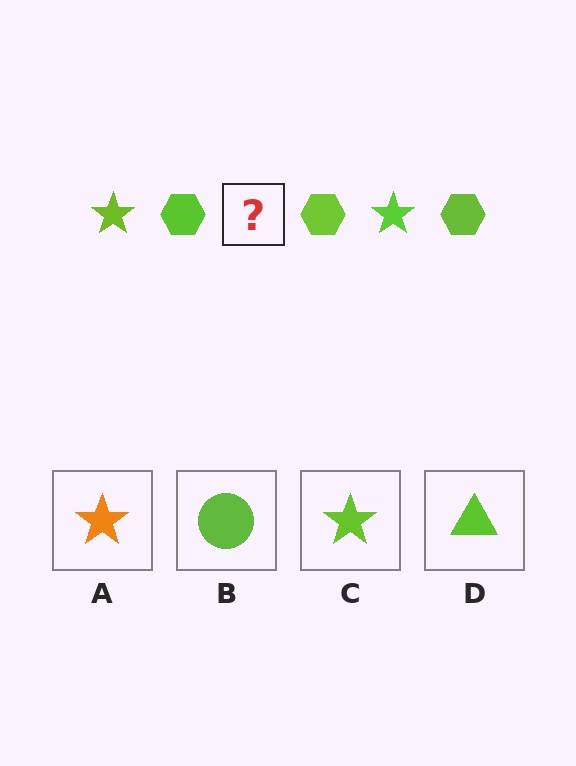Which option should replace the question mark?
Option C.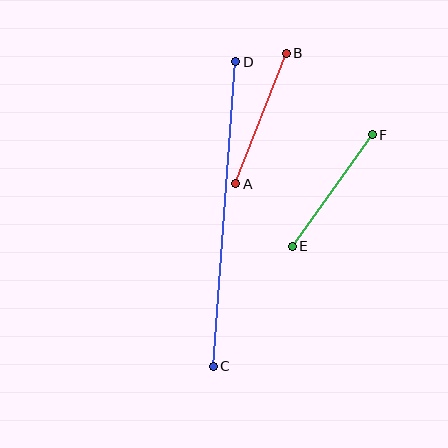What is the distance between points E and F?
The distance is approximately 137 pixels.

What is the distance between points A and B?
The distance is approximately 140 pixels.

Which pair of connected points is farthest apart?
Points C and D are farthest apart.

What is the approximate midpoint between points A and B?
The midpoint is at approximately (261, 119) pixels.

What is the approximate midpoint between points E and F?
The midpoint is at approximately (332, 190) pixels.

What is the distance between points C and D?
The distance is approximately 305 pixels.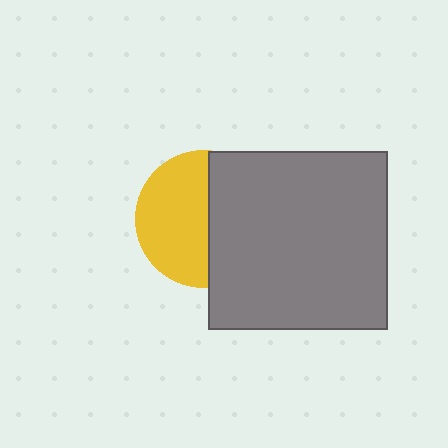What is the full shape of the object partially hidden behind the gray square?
The partially hidden object is a yellow circle.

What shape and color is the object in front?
The object in front is a gray square.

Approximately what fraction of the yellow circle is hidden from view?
Roughly 47% of the yellow circle is hidden behind the gray square.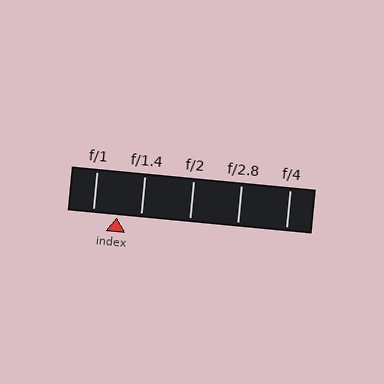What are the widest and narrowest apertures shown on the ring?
The widest aperture shown is f/1 and the narrowest is f/4.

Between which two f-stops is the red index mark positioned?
The index mark is between f/1 and f/1.4.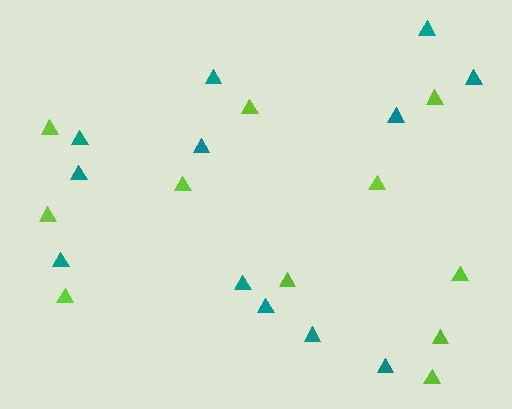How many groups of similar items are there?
There are 2 groups: one group of teal triangles (12) and one group of lime triangles (11).